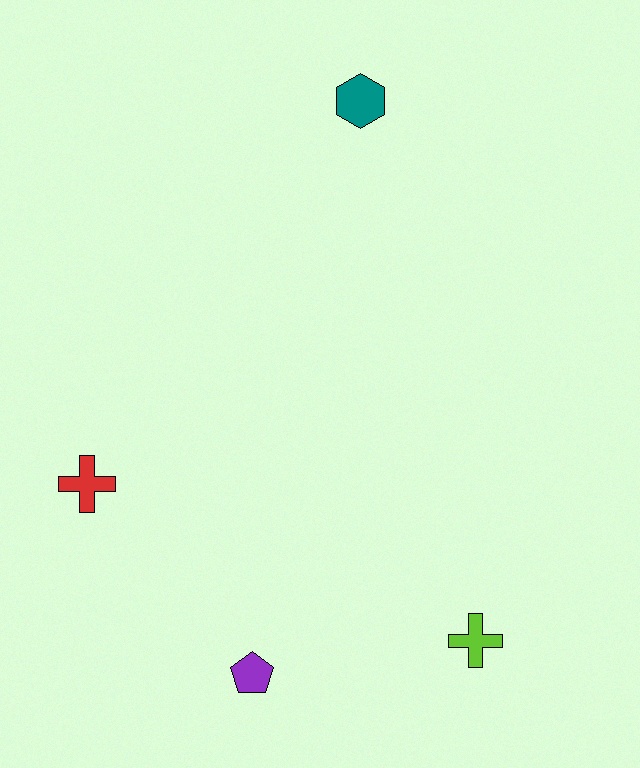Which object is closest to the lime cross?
The purple pentagon is closest to the lime cross.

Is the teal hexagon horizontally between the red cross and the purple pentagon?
No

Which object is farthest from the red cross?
The teal hexagon is farthest from the red cross.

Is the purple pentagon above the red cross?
No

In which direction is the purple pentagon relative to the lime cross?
The purple pentagon is to the left of the lime cross.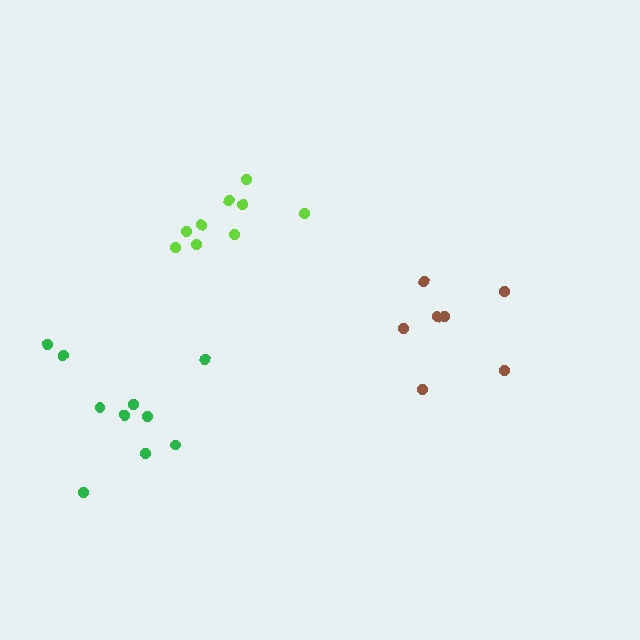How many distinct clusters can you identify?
There are 3 distinct clusters.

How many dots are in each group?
Group 1: 9 dots, Group 2: 7 dots, Group 3: 10 dots (26 total).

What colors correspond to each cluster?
The clusters are colored: lime, brown, green.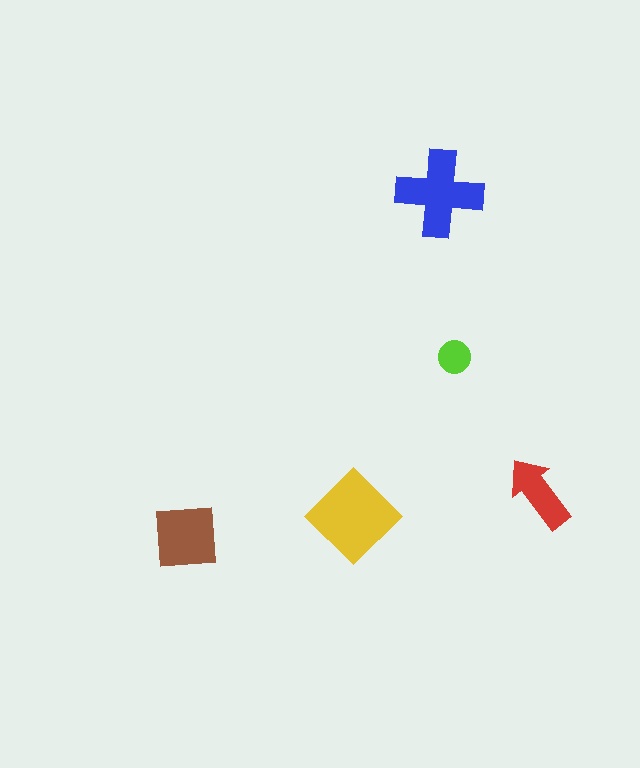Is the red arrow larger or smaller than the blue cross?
Smaller.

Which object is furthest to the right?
The red arrow is rightmost.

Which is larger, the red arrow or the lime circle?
The red arrow.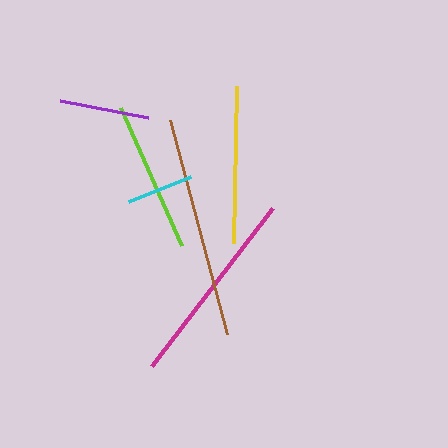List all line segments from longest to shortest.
From longest to shortest: brown, magenta, yellow, lime, purple, cyan.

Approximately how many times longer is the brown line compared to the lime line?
The brown line is approximately 1.5 times the length of the lime line.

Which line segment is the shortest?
The cyan line is the shortest at approximately 67 pixels.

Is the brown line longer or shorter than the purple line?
The brown line is longer than the purple line.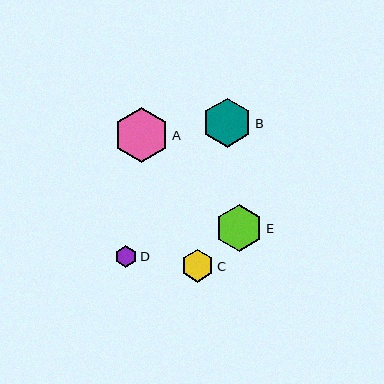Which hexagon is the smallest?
Hexagon D is the smallest with a size of approximately 21 pixels.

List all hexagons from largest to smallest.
From largest to smallest: A, B, E, C, D.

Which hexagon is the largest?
Hexagon A is the largest with a size of approximately 54 pixels.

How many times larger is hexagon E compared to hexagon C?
Hexagon E is approximately 1.4 times the size of hexagon C.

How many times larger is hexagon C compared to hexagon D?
Hexagon C is approximately 1.5 times the size of hexagon D.